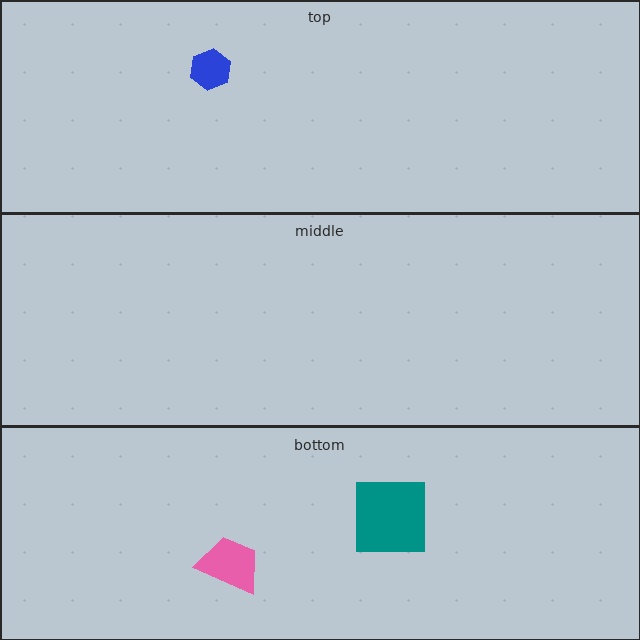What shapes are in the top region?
The blue hexagon.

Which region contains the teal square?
The bottom region.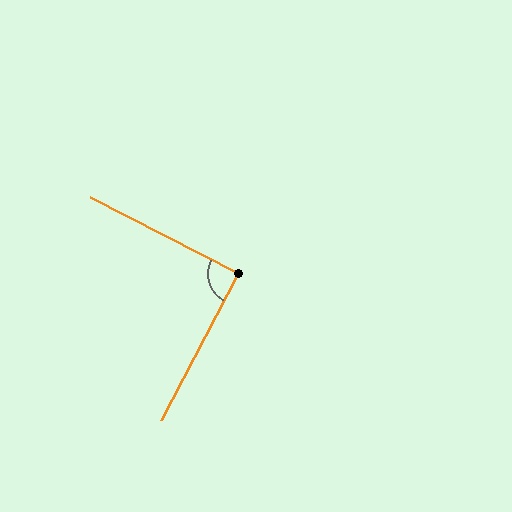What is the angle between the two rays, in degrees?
Approximately 89 degrees.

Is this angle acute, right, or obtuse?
It is approximately a right angle.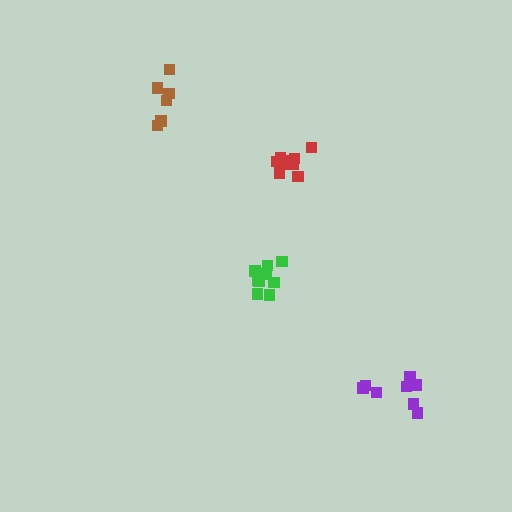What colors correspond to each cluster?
The clusters are colored: brown, green, red, purple.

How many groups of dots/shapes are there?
There are 4 groups.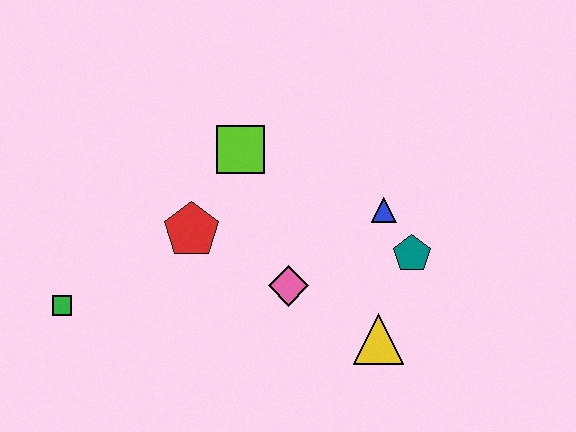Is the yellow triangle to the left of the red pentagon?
No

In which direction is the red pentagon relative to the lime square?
The red pentagon is below the lime square.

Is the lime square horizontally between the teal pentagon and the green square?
Yes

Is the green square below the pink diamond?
Yes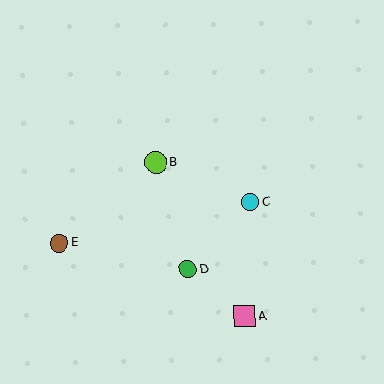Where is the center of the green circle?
The center of the green circle is at (188, 269).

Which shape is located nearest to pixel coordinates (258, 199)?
The cyan circle (labeled C) at (250, 202) is nearest to that location.